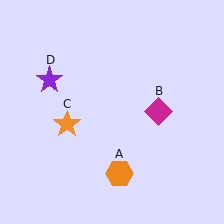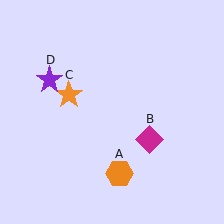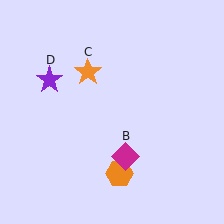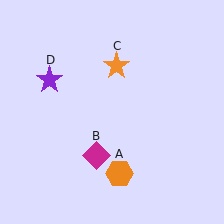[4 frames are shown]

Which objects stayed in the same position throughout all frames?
Orange hexagon (object A) and purple star (object D) remained stationary.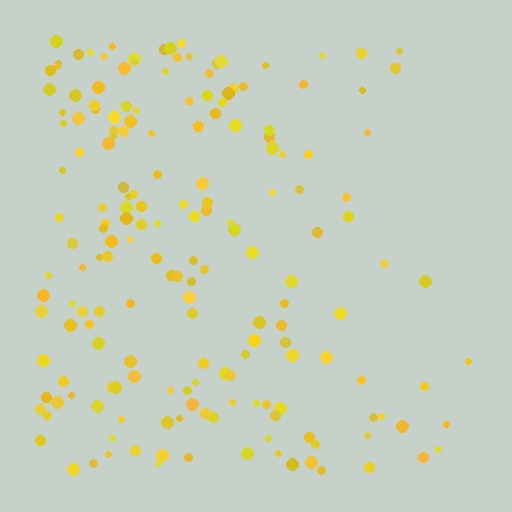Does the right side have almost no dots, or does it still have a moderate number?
Still a moderate number, just noticeably fewer than the left.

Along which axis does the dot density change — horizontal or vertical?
Horizontal.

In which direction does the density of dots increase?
From right to left, with the left side densest.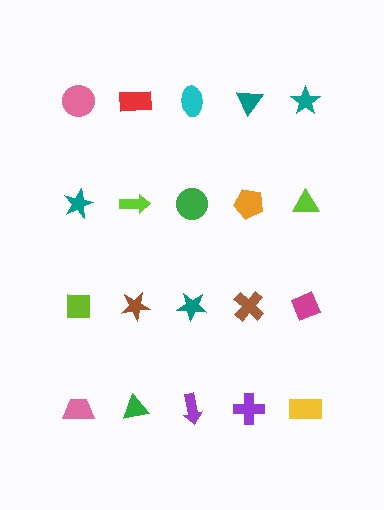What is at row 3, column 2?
A brown star.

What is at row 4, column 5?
A yellow rectangle.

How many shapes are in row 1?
5 shapes.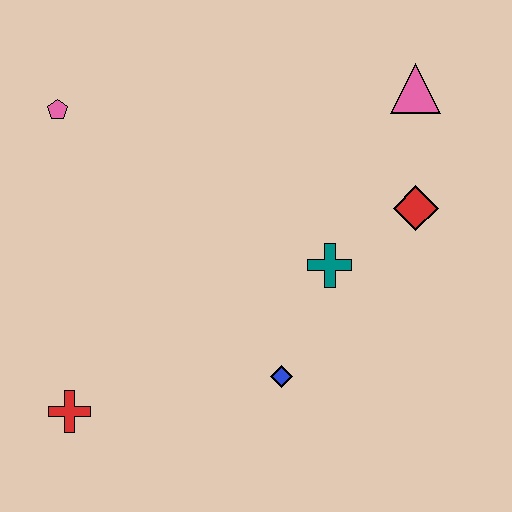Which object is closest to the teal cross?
The red diamond is closest to the teal cross.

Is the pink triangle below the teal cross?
No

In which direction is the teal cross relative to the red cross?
The teal cross is to the right of the red cross.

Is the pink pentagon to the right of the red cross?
No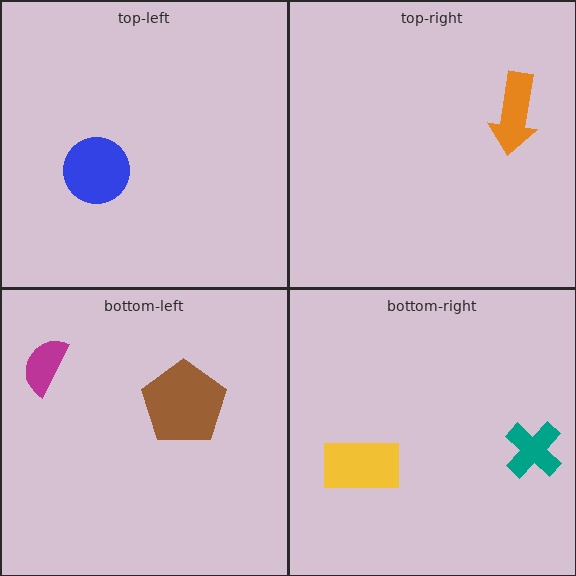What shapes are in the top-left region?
The blue circle.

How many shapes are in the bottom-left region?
2.